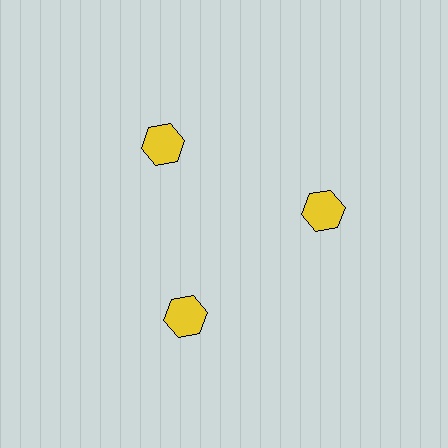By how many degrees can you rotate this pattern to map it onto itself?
The pattern maps onto itself every 120 degrees of rotation.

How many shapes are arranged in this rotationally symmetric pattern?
There are 3 shapes, arranged in 3 groups of 1.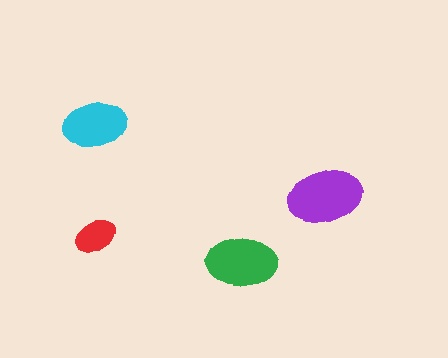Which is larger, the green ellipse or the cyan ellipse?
The green one.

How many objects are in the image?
There are 4 objects in the image.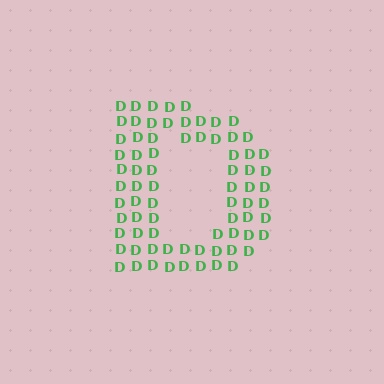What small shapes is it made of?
It is made of small letter D's.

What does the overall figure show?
The overall figure shows the letter D.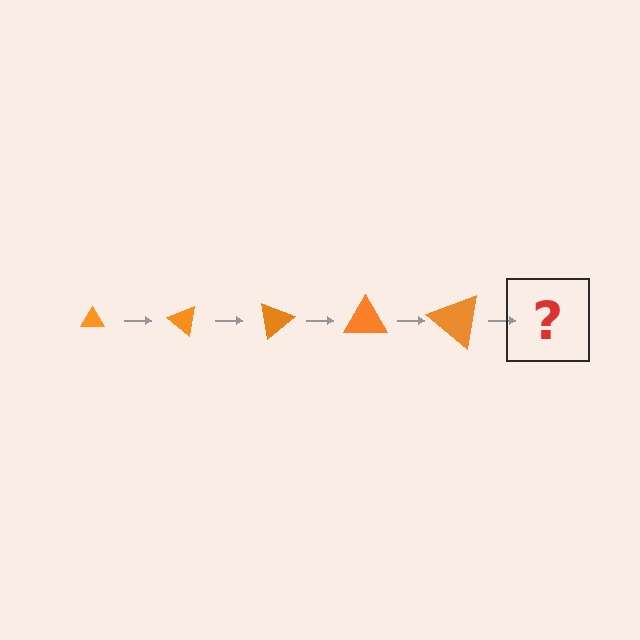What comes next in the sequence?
The next element should be a triangle, larger than the previous one and rotated 200 degrees from the start.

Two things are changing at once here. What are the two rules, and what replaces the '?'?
The two rules are that the triangle grows larger each step and it rotates 40 degrees each step. The '?' should be a triangle, larger than the previous one and rotated 200 degrees from the start.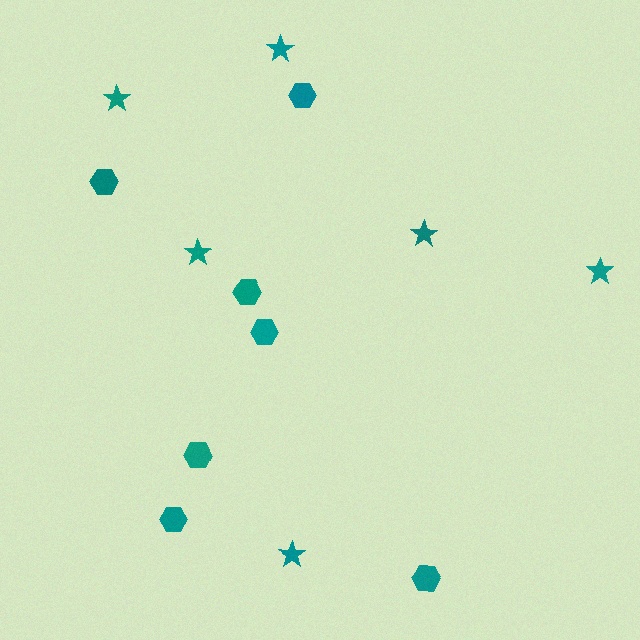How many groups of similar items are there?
There are 2 groups: one group of hexagons (7) and one group of stars (6).